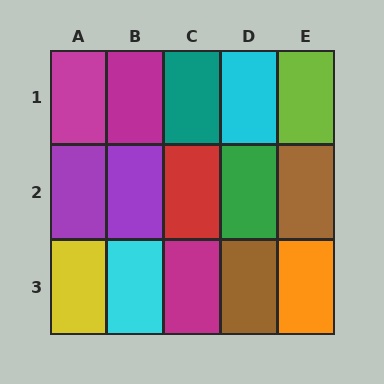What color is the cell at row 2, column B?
Purple.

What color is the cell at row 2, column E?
Brown.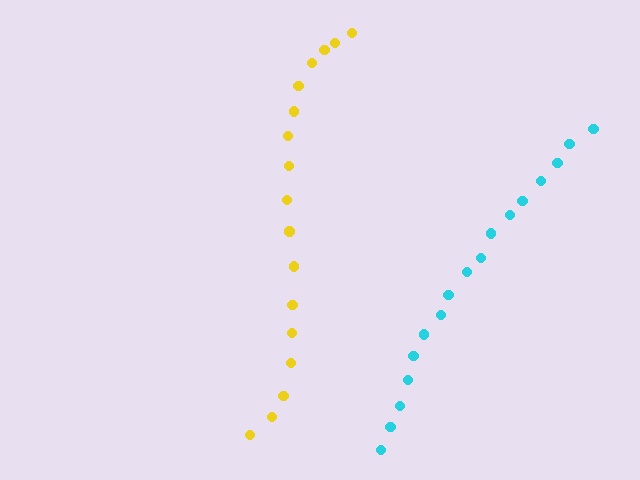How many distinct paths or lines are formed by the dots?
There are 2 distinct paths.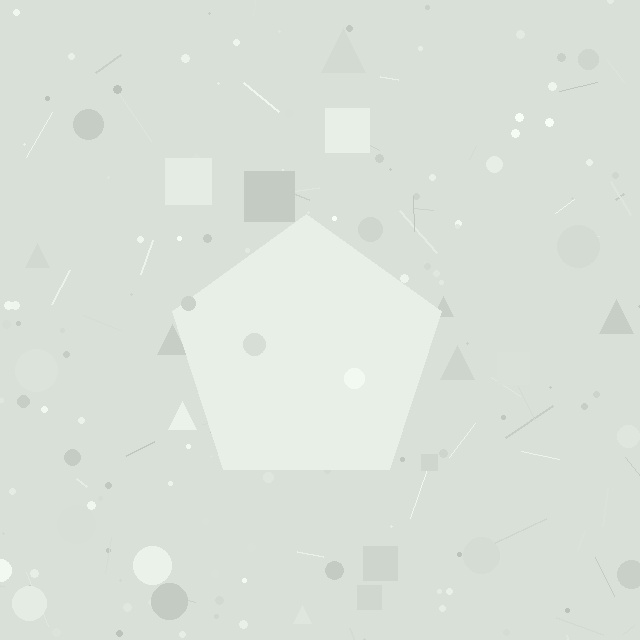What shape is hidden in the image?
A pentagon is hidden in the image.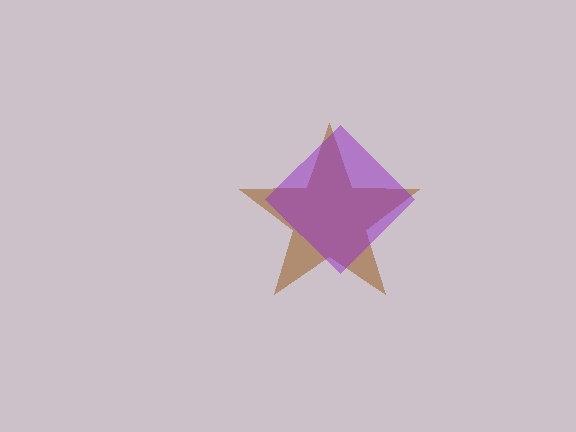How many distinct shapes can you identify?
There are 2 distinct shapes: a brown star, a purple diamond.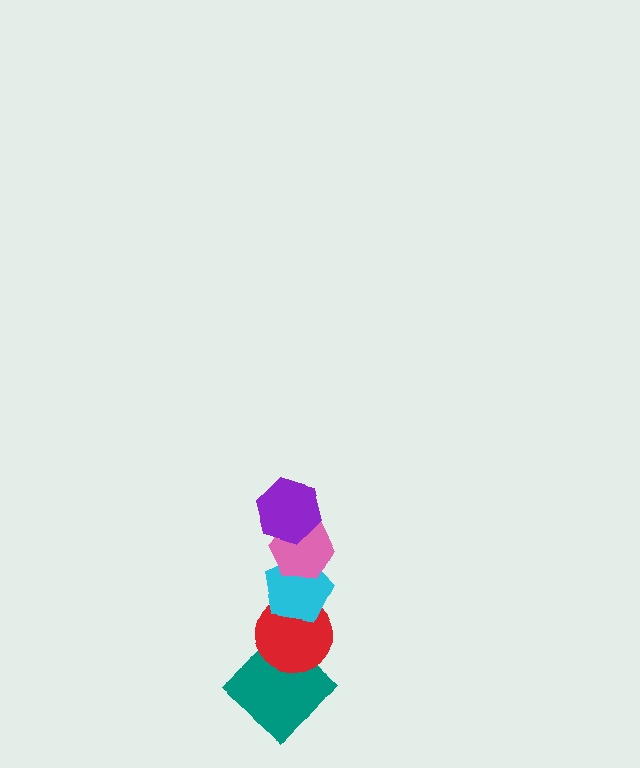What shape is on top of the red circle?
The cyan pentagon is on top of the red circle.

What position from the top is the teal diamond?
The teal diamond is 5th from the top.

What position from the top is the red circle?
The red circle is 4th from the top.